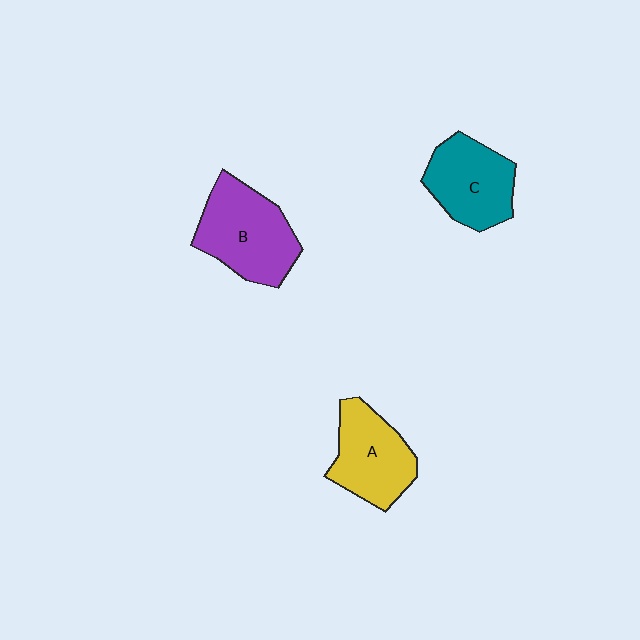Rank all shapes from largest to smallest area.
From largest to smallest: B (purple), C (teal), A (yellow).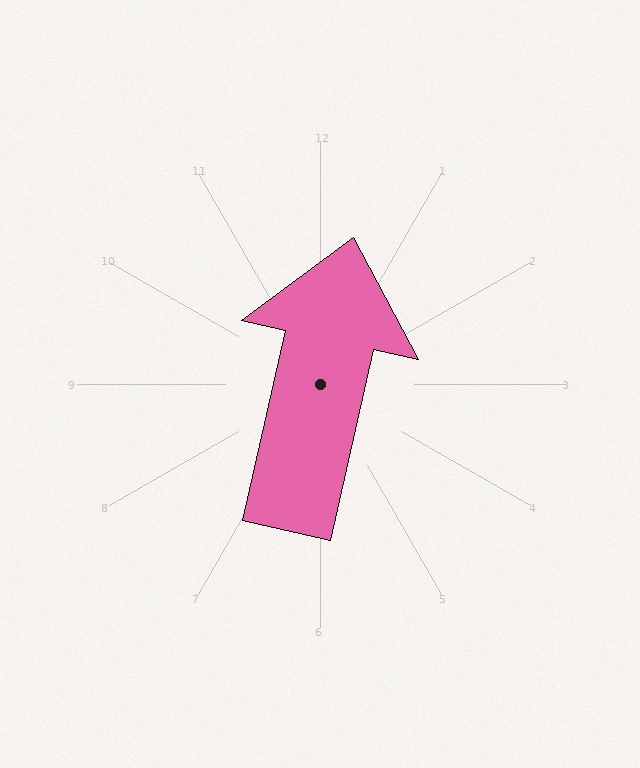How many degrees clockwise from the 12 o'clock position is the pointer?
Approximately 13 degrees.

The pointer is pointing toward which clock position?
Roughly 12 o'clock.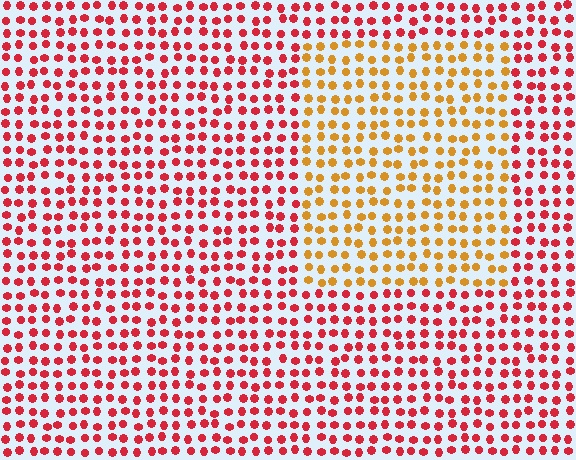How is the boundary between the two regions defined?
The boundary is defined purely by a slight shift in hue (about 45 degrees). Spacing, size, and orientation are identical on both sides.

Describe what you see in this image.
The image is filled with small red elements in a uniform arrangement. A rectangle-shaped region is visible where the elements are tinted to a slightly different hue, forming a subtle color boundary.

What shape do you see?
I see a rectangle.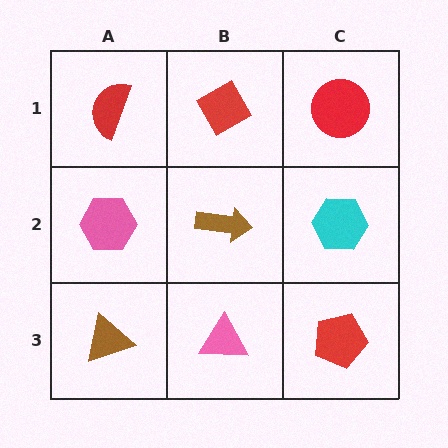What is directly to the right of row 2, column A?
A brown arrow.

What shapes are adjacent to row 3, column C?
A cyan hexagon (row 2, column C), a pink triangle (row 3, column B).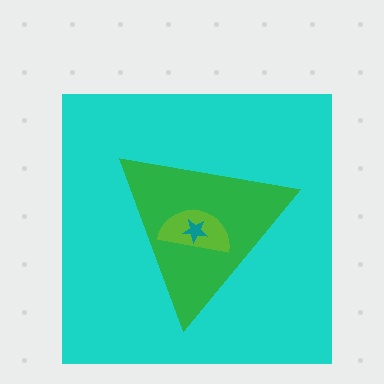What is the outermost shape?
The cyan square.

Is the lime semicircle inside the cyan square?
Yes.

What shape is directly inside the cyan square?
The green triangle.